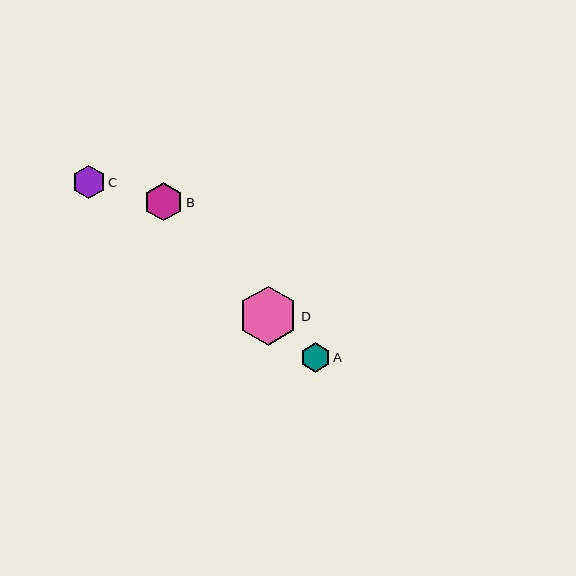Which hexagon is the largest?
Hexagon D is the largest with a size of approximately 59 pixels.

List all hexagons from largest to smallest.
From largest to smallest: D, B, C, A.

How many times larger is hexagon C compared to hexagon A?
Hexagon C is approximately 1.1 times the size of hexagon A.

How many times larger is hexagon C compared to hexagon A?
Hexagon C is approximately 1.1 times the size of hexagon A.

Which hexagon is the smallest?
Hexagon A is the smallest with a size of approximately 29 pixels.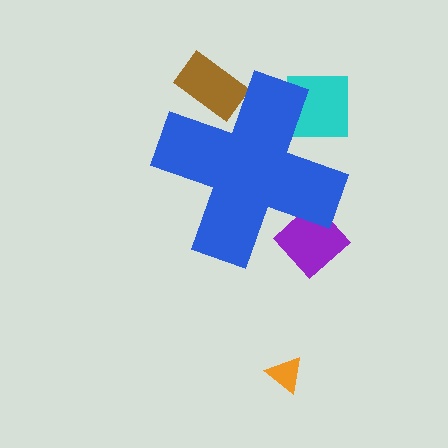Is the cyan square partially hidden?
Yes, the cyan square is partially hidden behind the blue cross.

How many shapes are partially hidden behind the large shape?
3 shapes are partially hidden.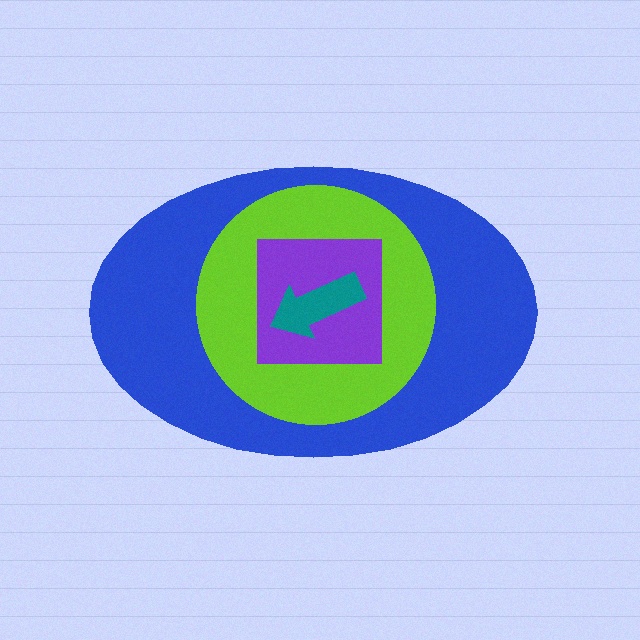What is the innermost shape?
The teal arrow.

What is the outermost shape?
The blue ellipse.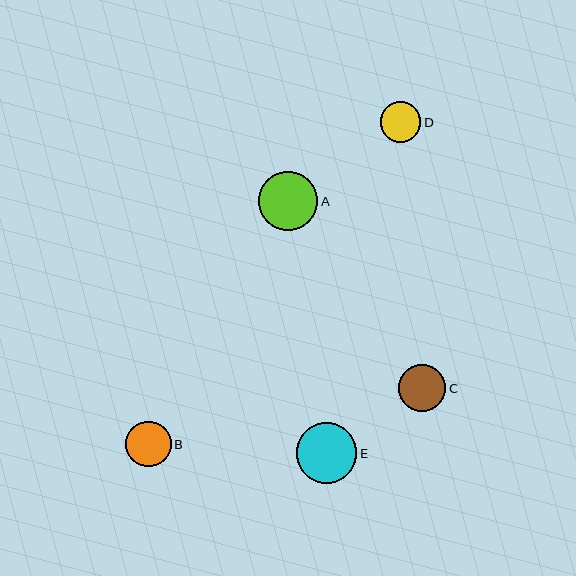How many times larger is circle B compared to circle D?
Circle B is approximately 1.1 times the size of circle D.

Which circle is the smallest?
Circle D is the smallest with a size of approximately 41 pixels.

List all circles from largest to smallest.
From largest to smallest: E, A, C, B, D.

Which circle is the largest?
Circle E is the largest with a size of approximately 61 pixels.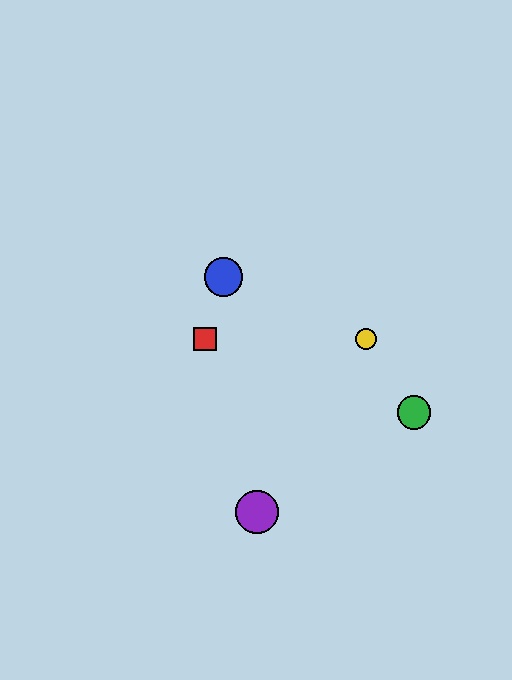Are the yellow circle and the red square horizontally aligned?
Yes, both are at y≈339.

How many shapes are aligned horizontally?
2 shapes (the red square, the yellow circle) are aligned horizontally.